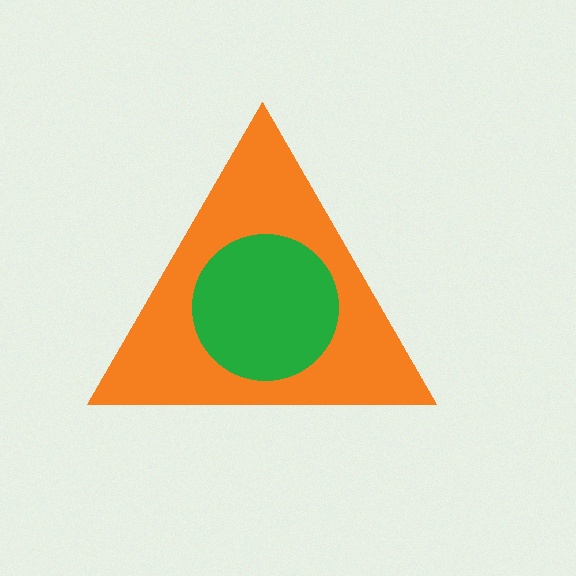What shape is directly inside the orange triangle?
The green circle.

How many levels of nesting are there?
2.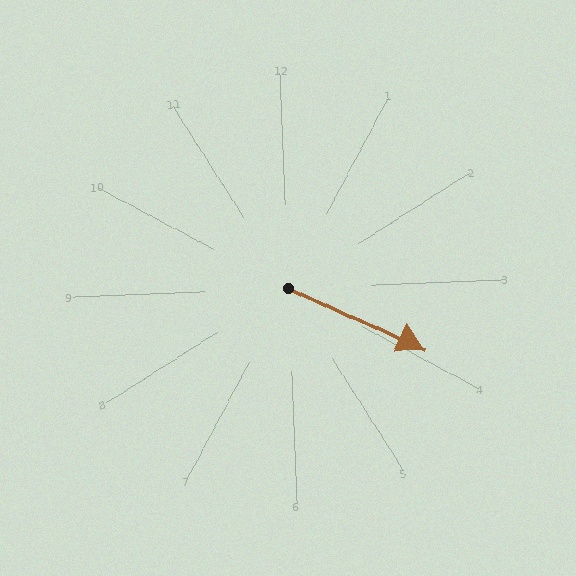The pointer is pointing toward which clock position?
Roughly 4 o'clock.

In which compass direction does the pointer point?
Southeast.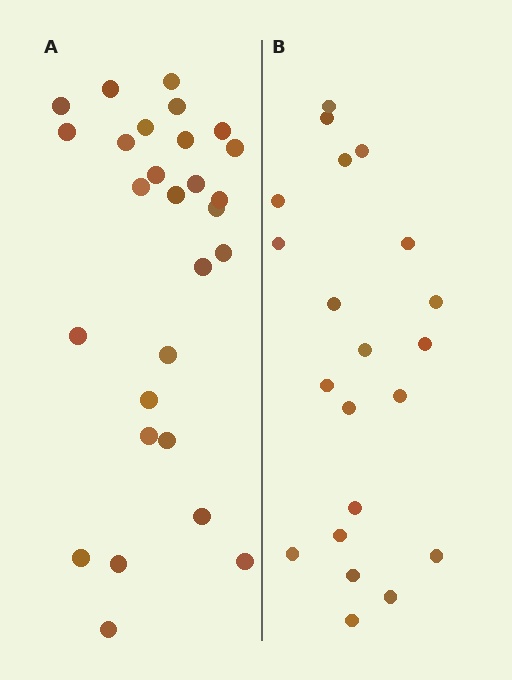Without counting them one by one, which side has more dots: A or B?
Region A (the left region) has more dots.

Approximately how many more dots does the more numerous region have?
Region A has roughly 8 or so more dots than region B.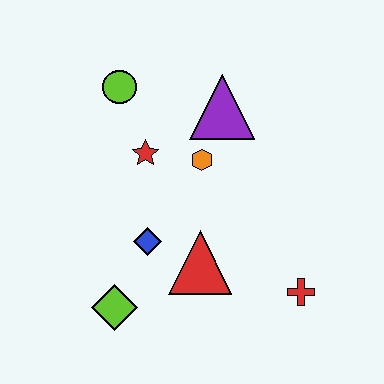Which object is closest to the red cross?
The red triangle is closest to the red cross.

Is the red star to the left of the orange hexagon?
Yes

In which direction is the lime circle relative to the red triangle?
The lime circle is above the red triangle.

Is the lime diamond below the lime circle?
Yes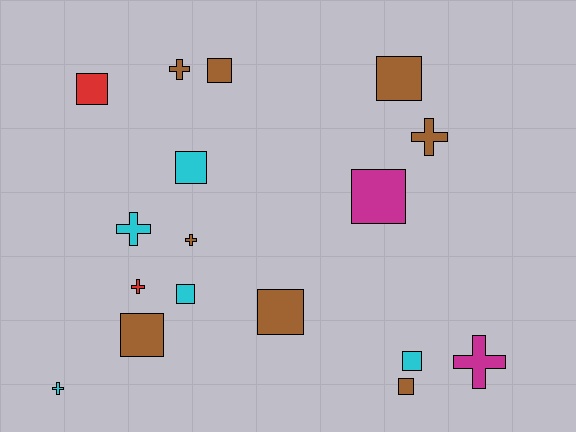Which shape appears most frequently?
Square, with 10 objects.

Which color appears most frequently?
Brown, with 8 objects.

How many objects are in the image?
There are 17 objects.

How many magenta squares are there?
There is 1 magenta square.